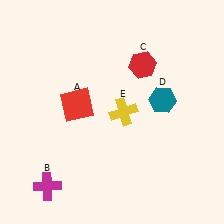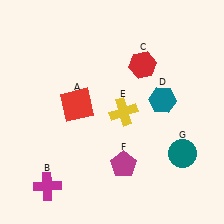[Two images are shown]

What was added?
A magenta pentagon (F), a teal circle (G) were added in Image 2.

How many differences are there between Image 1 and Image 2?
There are 2 differences between the two images.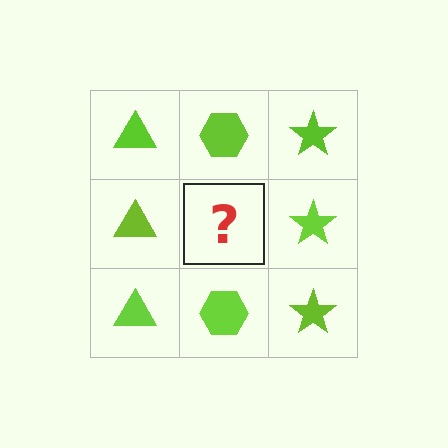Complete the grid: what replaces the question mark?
The question mark should be replaced with a lime hexagon.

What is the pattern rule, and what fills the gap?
The rule is that each column has a consistent shape. The gap should be filled with a lime hexagon.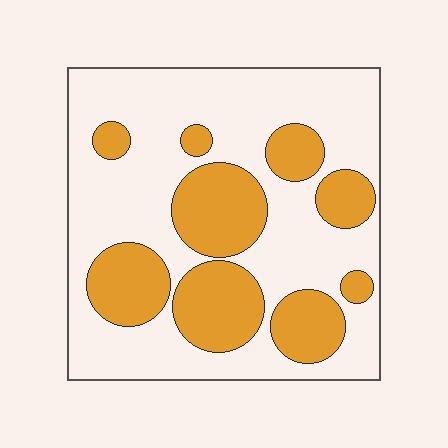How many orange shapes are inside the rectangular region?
9.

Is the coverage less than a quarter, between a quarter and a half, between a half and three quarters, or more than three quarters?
Between a quarter and a half.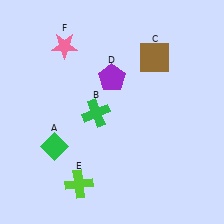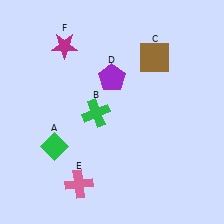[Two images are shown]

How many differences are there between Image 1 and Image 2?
There are 2 differences between the two images.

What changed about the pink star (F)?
In Image 1, F is pink. In Image 2, it changed to magenta.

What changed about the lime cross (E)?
In Image 1, E is lime. In Image 2, it changed to pink.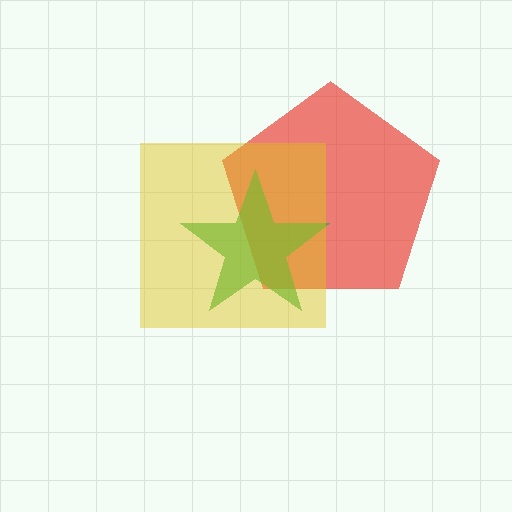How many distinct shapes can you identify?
There are 3 distinct shapes: a red pentagon, a green star, a yellow square.